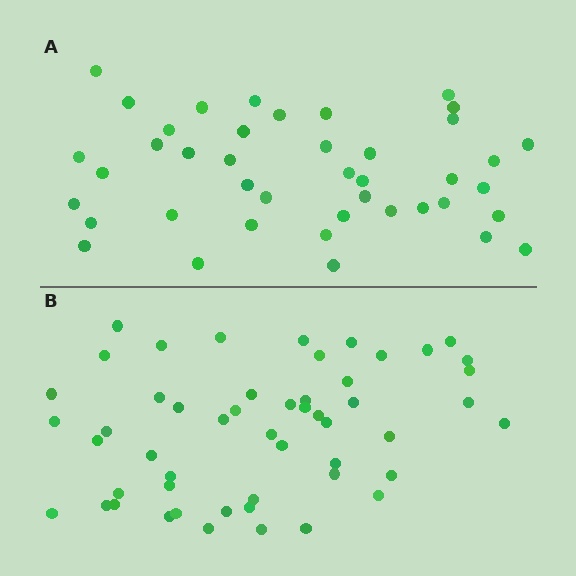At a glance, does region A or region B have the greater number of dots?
Region B (the bottom region) has more dots.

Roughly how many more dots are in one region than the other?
Region B has roughly 10 or so more dots than region A.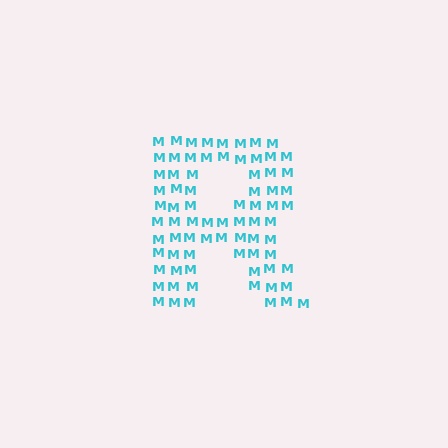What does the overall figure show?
The overall figure shows the letter R.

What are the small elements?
The small elements are letter M's.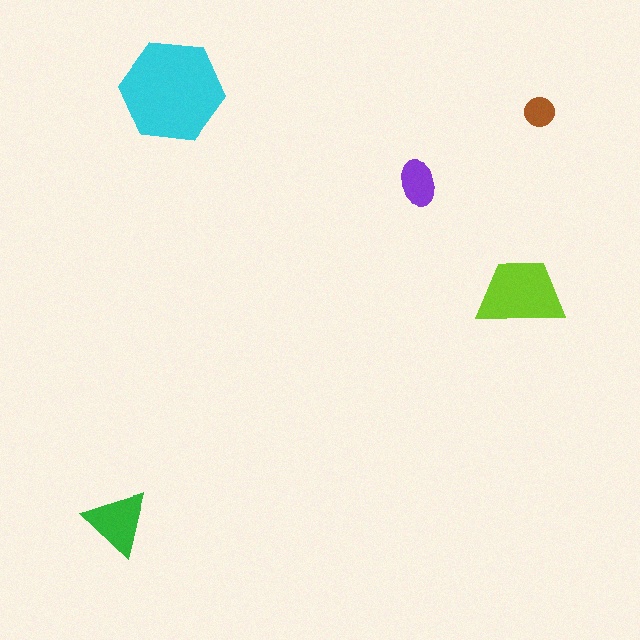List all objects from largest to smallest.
The cyan hexagon, the lime trapezoid, the green triangle, the purple ellipse, the brown circle.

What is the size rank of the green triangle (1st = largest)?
3rd.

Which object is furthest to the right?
The brown circle is rightmost.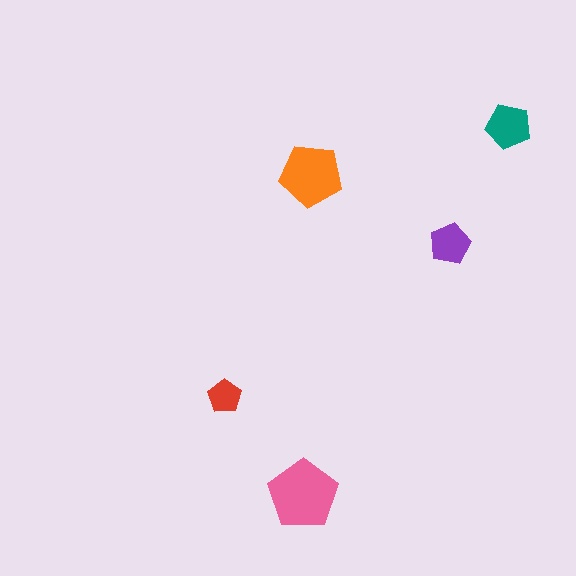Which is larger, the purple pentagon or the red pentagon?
The purple one.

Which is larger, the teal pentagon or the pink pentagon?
The pink one.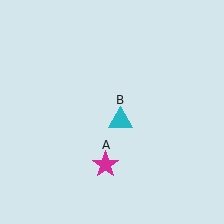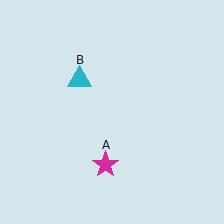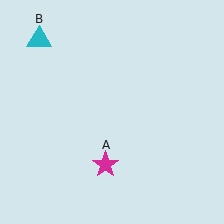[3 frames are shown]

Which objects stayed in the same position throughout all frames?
Magenta star (object A) remained stationary.